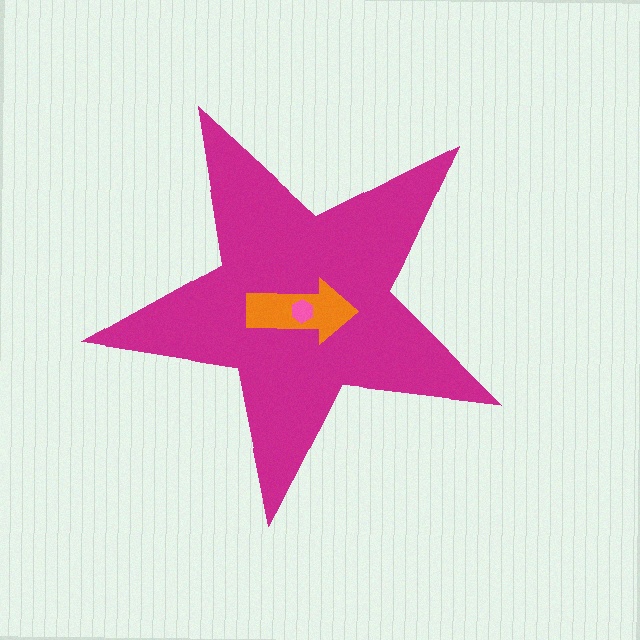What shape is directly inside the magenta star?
The orange arrow.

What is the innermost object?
The pink hexagon.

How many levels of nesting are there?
3.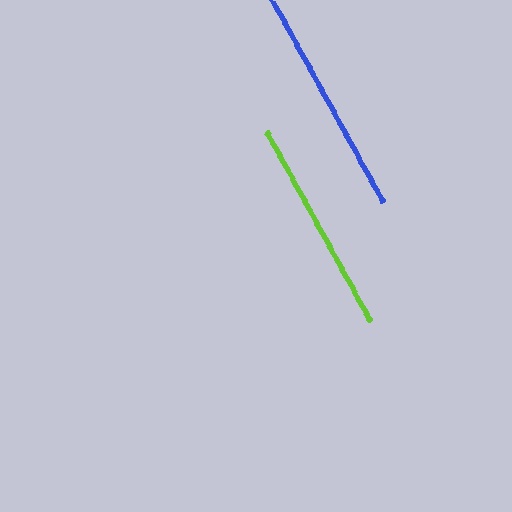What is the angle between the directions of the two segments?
Approximately 0 degrees.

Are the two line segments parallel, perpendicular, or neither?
Parallel — their directions differ by only 0.1°.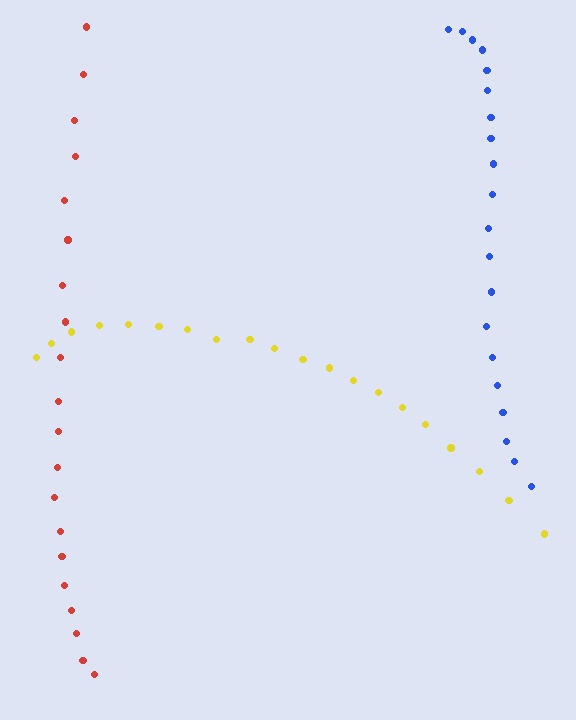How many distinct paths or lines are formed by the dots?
There are 3 distinct paths.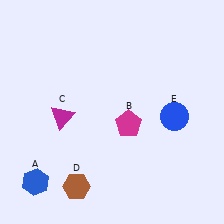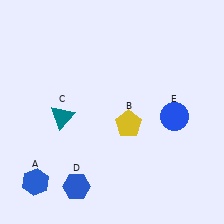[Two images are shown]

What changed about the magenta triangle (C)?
In Image 1, C is magenta. In Image 2, it changed to teal.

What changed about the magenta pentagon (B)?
In Image 1, B is magenta. In Image 2, it changed to yellow.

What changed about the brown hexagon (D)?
In Image 1, D is brown. In Image 2, it changed to blue.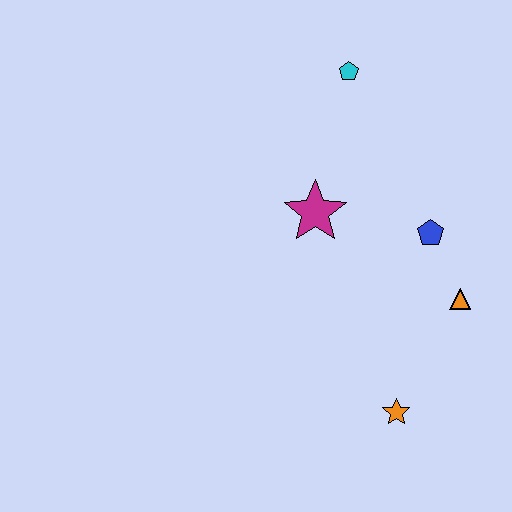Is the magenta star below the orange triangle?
No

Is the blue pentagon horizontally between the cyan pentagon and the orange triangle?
Yes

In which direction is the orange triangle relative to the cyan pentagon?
The orange triangle is below the cyan pentagon.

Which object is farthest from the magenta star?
The orange star is farthest from the magenta star.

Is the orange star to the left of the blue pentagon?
Yes